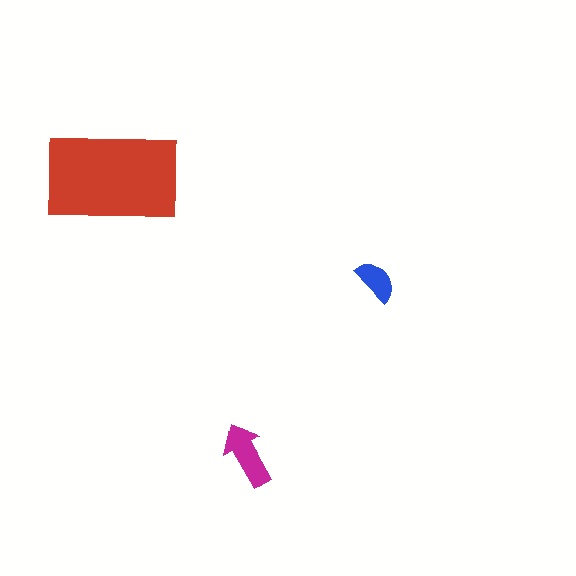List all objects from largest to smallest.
The red rectangle, the magenta arrow, the blue semicircle.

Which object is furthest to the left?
The red rectangle is leftmost.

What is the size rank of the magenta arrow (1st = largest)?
2nd.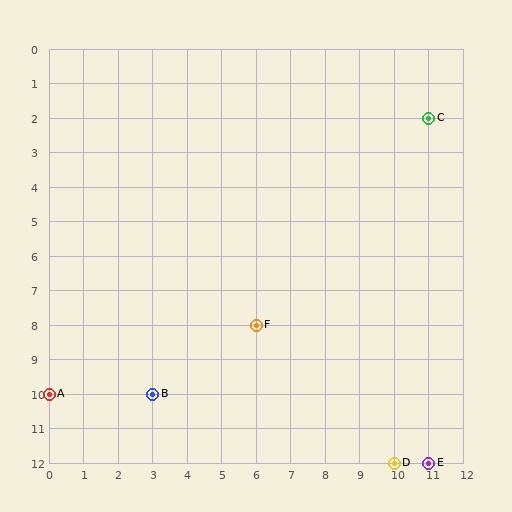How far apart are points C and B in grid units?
Points C and B are 8 columns and 8 rows apart (about 11.3 grid units diagonally).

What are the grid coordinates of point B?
Point B is at grid coordinates (3, 10).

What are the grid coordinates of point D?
Point D is at grid coordinates (10, 12).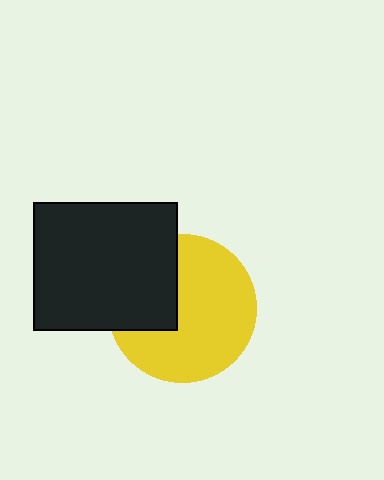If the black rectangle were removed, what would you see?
You would see the complete yellow circle.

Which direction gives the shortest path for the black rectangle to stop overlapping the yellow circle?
Moving left gives the shortest separation.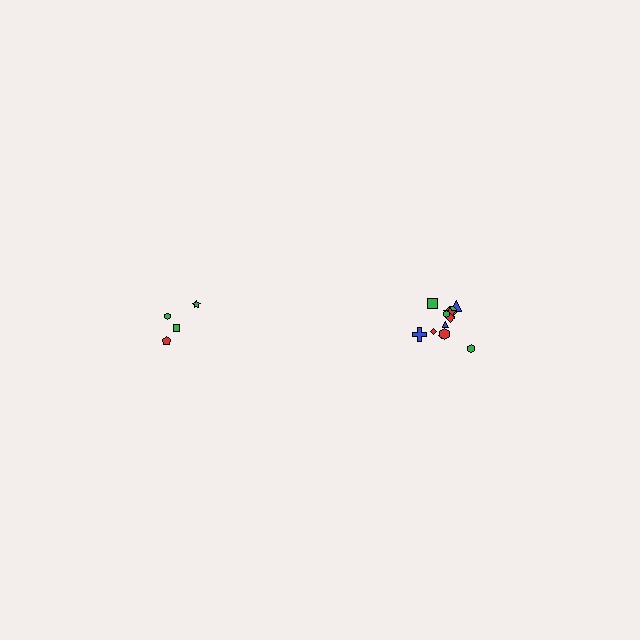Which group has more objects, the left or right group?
The right group.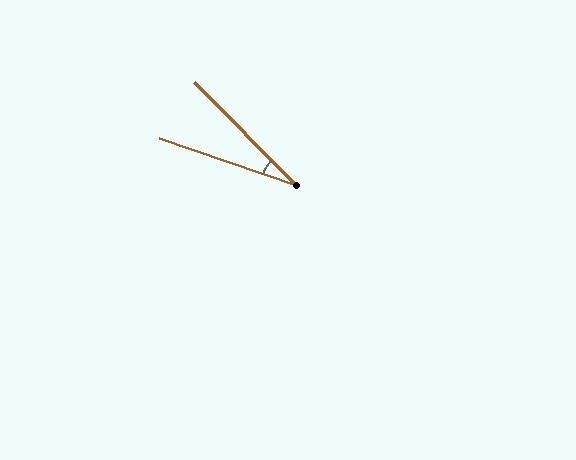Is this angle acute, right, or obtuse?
It is acute.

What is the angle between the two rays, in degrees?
Approximately 26 degrees.